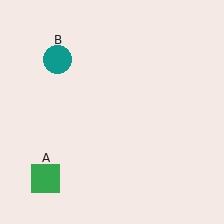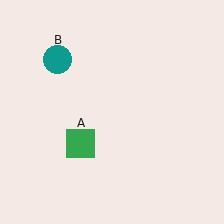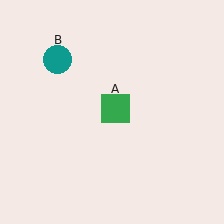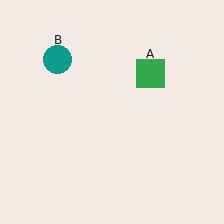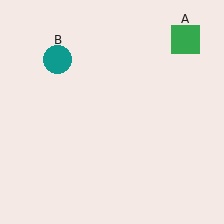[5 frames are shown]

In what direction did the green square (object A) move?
The green square (object A) moved up and to the right.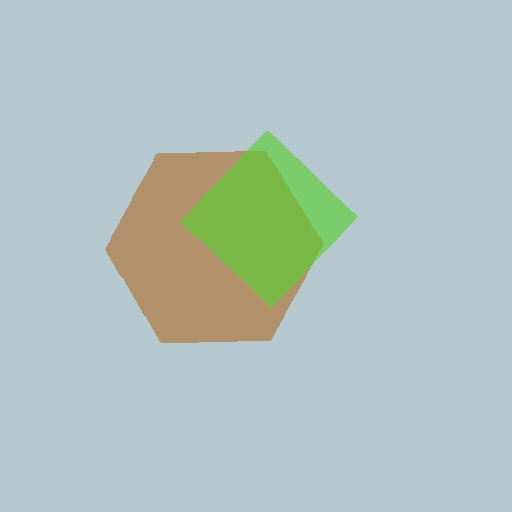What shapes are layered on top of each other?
The layered shapes are: a brown hexagon, a lime diamond.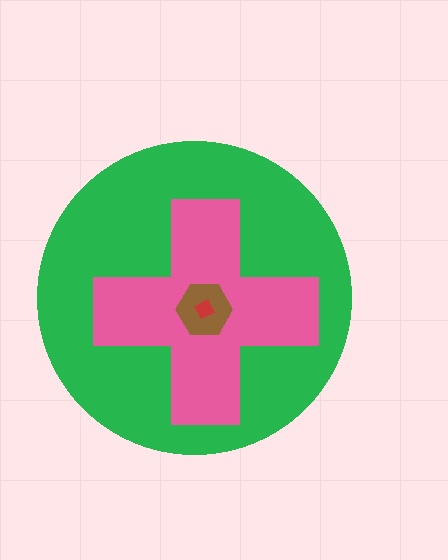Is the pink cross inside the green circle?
Yes.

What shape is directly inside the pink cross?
The brown hexagon.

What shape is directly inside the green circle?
The pink cross.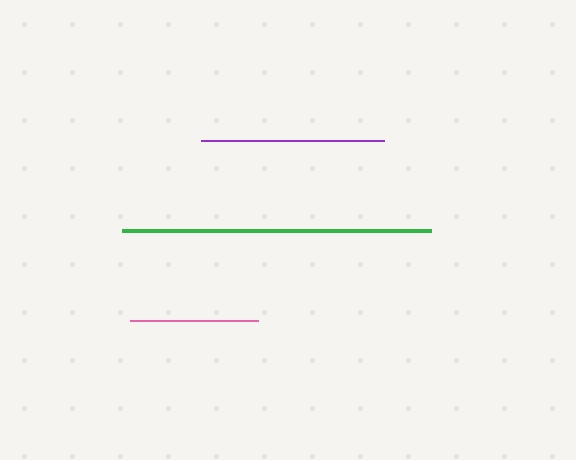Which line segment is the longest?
The green line is the longest at approximately 309 pixels.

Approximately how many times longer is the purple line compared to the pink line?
The purple line is approximately 1.4 times the length of the pink line.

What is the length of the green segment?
The green segment is approximately 309 pixels long.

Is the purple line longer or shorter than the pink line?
The purple line is longer than the pink line.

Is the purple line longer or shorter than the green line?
The green line is longer than the purple line.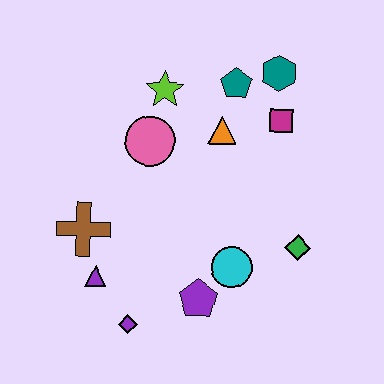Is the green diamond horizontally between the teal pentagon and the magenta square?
No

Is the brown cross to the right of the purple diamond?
No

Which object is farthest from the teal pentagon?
The purple diamond is farthest from the teal pentagon.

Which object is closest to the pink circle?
The lime star is closest to the pink circle.